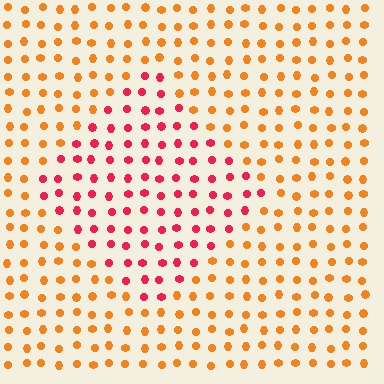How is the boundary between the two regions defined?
The boundary is defined purely by a slight shift in hue (about 44 degrees). Spacing, size, and orientation are identical on both sides.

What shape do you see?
I see a diamond.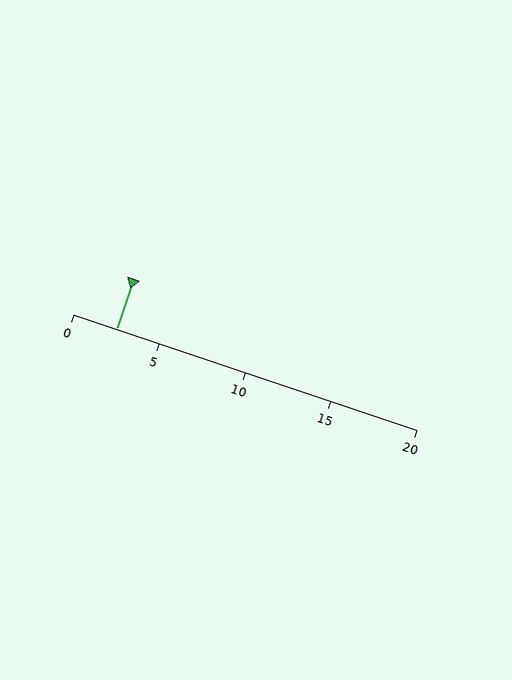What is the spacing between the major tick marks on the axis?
The major ticks are spaced 5 apart.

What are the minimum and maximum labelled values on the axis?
The axis runs from 0 to 20.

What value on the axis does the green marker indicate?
The marker indicates approximately 2.5.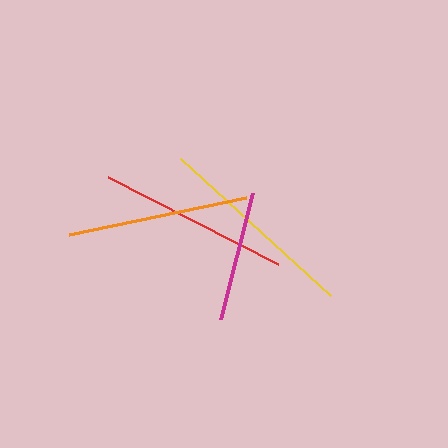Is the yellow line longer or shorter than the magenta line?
The yellow line is longer than the magenta line.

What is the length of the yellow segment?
The yellow segment is approximately 204 pixels long.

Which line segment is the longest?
The yellow line is the longest at approximately 204 pixels.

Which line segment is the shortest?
The magenta line is the shortest at approximately 131 pixels.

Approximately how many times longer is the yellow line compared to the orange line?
The yellow line is approximately 1.1 times the length of the orange line.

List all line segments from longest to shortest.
From longest to shortest: yellow, red, orange, magenta.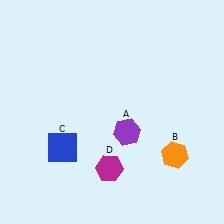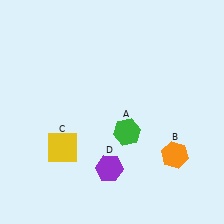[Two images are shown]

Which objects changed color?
A changed from purple to green. C changed from blue to yellow. D changed from magenta to purple.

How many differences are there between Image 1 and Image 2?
There are 3 differences between the two images.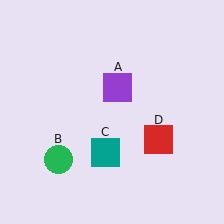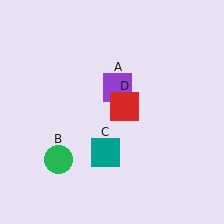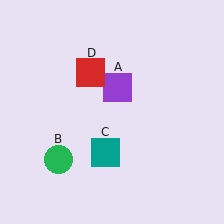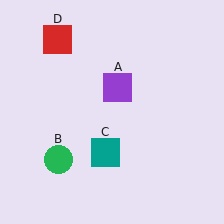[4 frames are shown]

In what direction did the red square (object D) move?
The red square (object D) moved up and to the left.